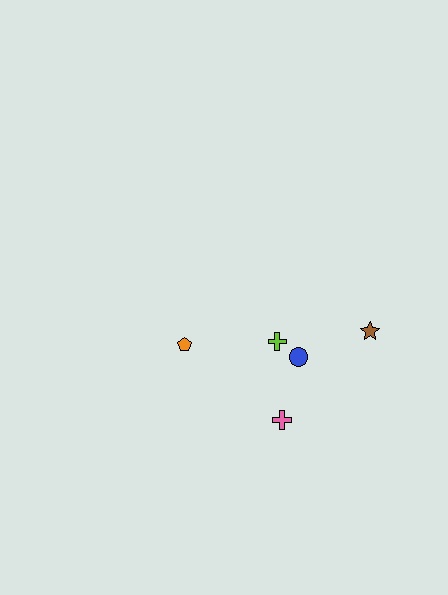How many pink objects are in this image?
There is 1 pink object.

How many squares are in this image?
There are no squares.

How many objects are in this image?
There are 5 objects.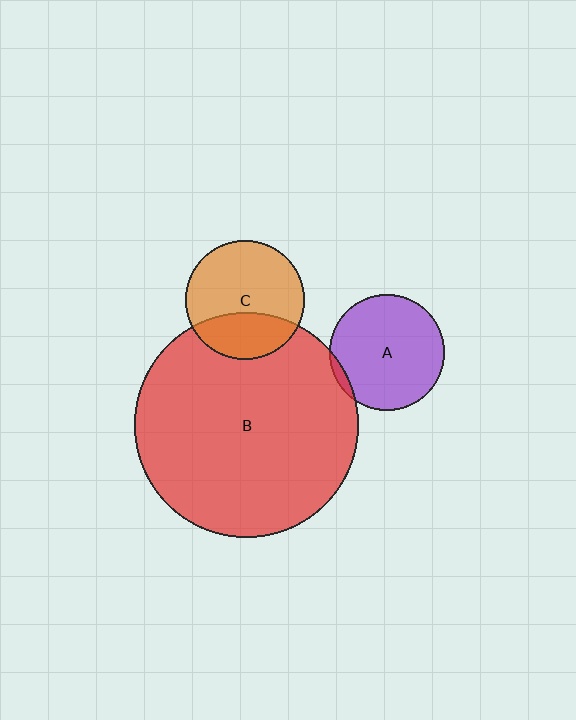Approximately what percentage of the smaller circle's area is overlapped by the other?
Approximately 5%.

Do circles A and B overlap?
Yes.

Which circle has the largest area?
Circle B (red).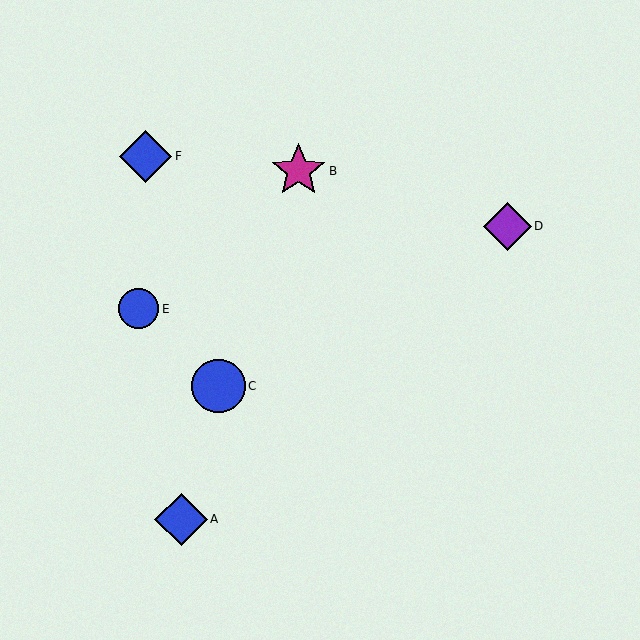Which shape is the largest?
The magenta star (labeled B) is the largest.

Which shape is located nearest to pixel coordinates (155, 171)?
The blue diamond (labeled F) at (146, 156) is nearest to that location.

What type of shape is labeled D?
Shape D is a purple diamond.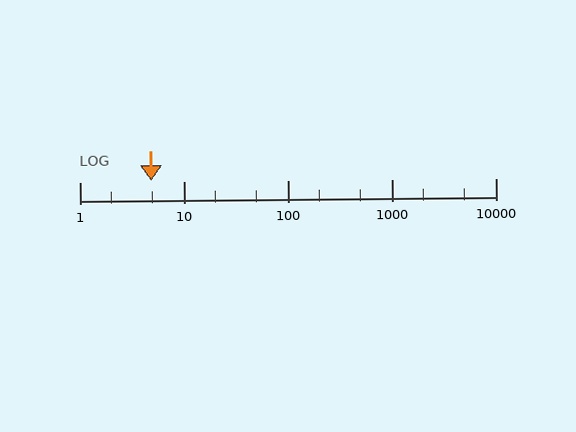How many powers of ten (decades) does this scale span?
The scale spans 4 decades, from 1 to 10000.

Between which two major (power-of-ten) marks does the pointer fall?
The pointer is between 1 and 10.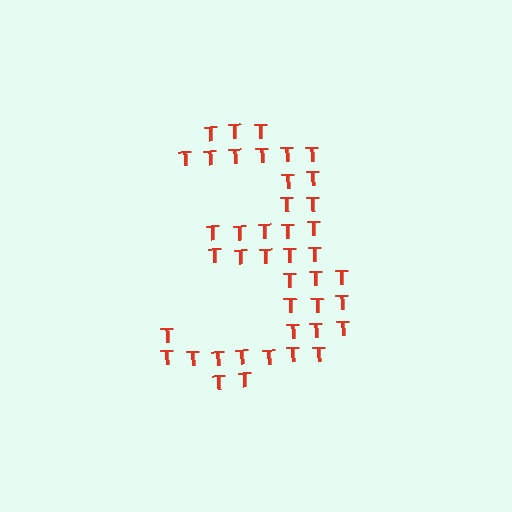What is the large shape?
The large shape is the digit 3.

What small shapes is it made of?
It is made of small letter T's.